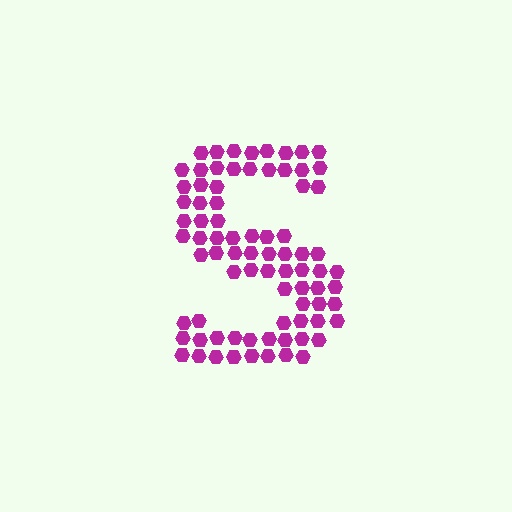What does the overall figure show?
The overall figure shows the letter S.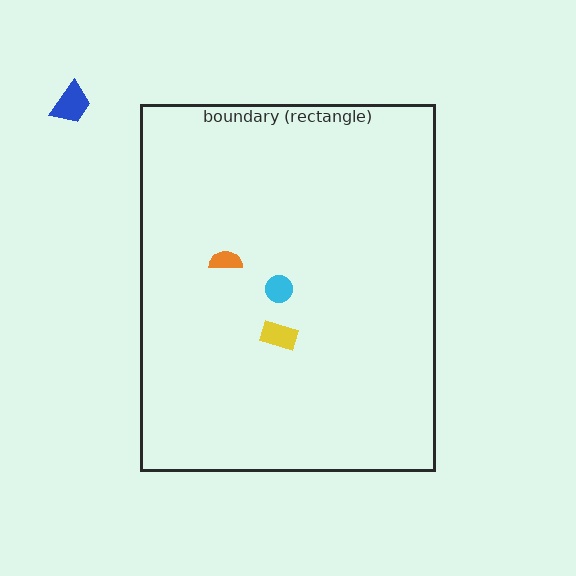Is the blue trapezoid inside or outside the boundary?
Outside.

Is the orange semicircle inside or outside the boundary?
Inside.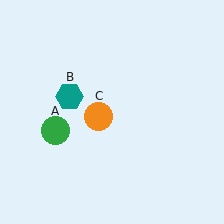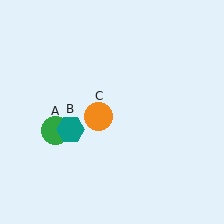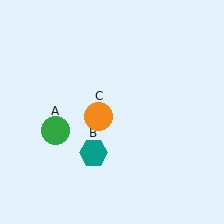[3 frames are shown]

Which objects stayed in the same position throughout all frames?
Green circle (object A) and orange circle (object C) remained stationary.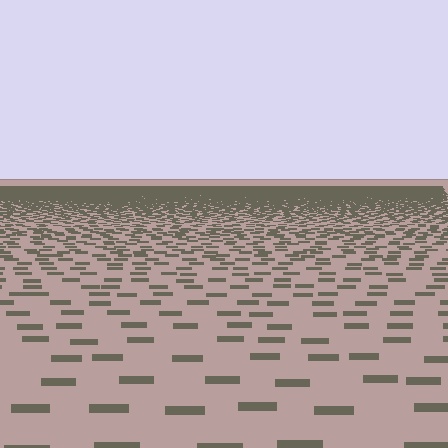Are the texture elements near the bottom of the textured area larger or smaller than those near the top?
Larger. Near the bottom, elements are closer to the viewer and appear at a bigger on-screen size.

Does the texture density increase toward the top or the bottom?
Density increases toward the top.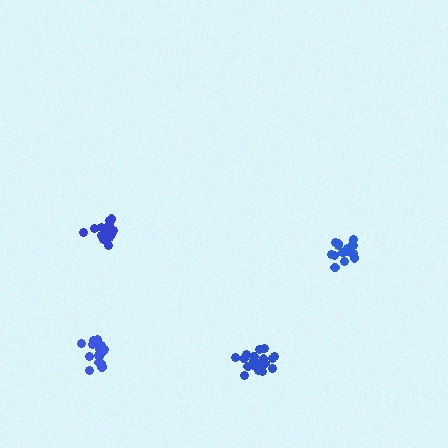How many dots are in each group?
Group 1: 16 dots, Group 2: 15 dots, Group 3: 20 dots, Group 4: 18 dots (69 total).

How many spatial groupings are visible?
There are 4 spatial groupings.